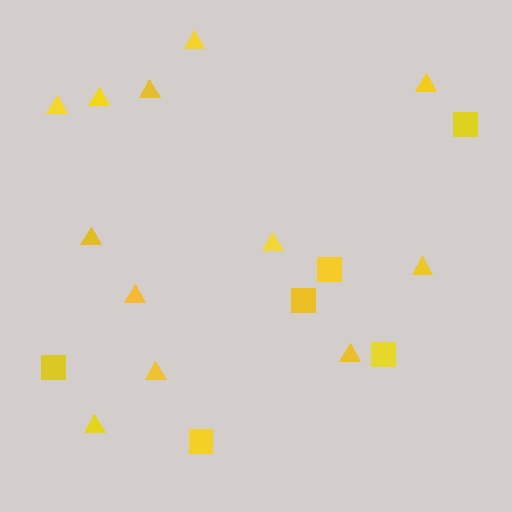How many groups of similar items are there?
There are 2 groups: one group of triangles (12) and one group of squares (6).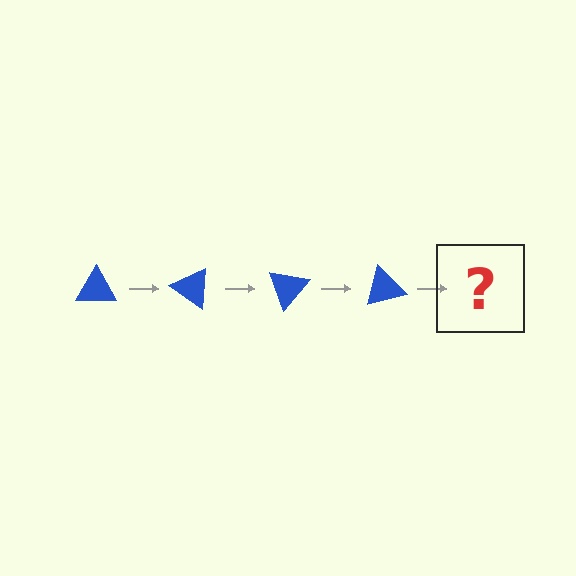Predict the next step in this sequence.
The next step is a blue triangle rotated 140 degrees.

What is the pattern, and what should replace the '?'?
The pattern is that the triangle rotates 35 degrees each step. The '?' should be a blue triangle rotated 140 degrees.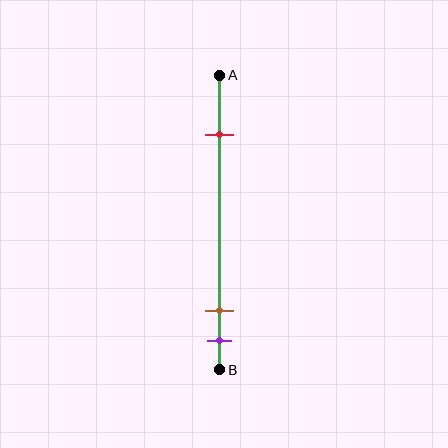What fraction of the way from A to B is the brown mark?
The brown mark is approximately 80% (0.8) of the way from A to B.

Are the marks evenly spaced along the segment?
No, the marks are not evenly spaced.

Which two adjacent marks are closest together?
The brown and purple marks are the closest adjacent pair.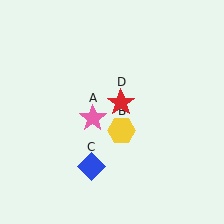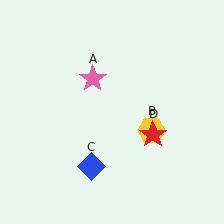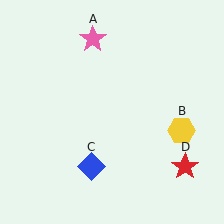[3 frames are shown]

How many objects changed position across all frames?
3 objects changed position: pink star (object A), yellow hexagon (object B), red star (object D).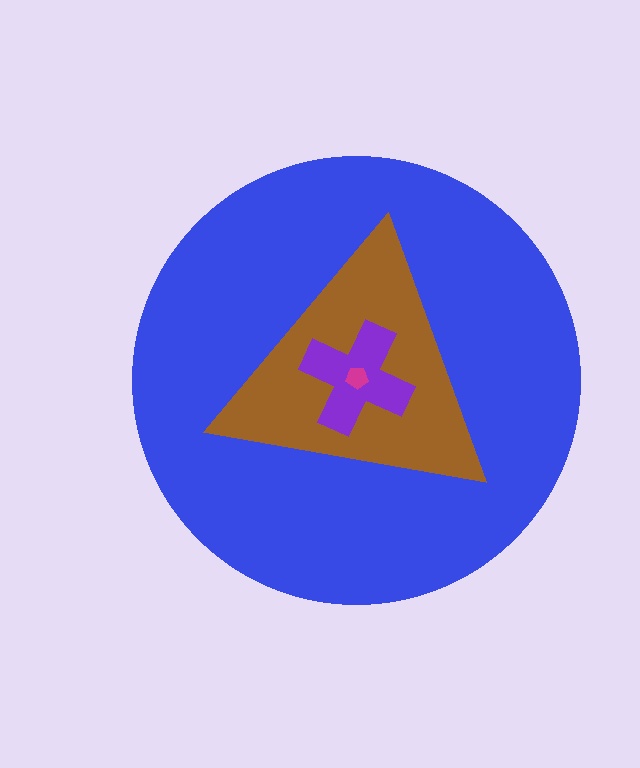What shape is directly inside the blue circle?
The brown triangle.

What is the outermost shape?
The blue circle.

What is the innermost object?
The magenta pentagon.